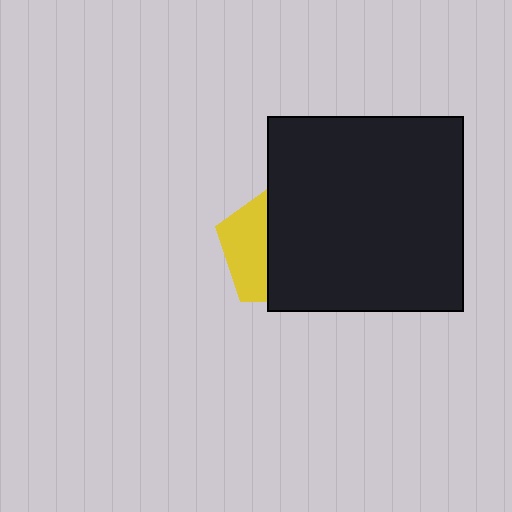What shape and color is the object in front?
The object in front is a black square.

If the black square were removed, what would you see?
You would see the complete yellow pentagon.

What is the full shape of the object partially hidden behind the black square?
The partially hidden object is a yellow pentagon.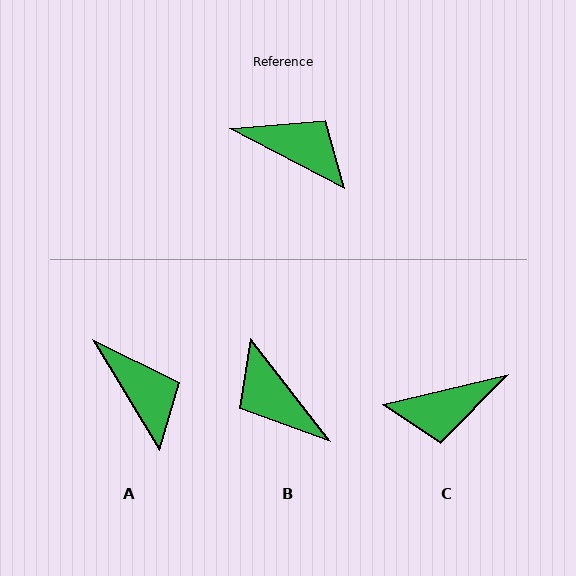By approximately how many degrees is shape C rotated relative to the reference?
Approximately 139 degrees clockwise.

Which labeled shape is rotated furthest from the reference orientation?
B, about 155 degrees away.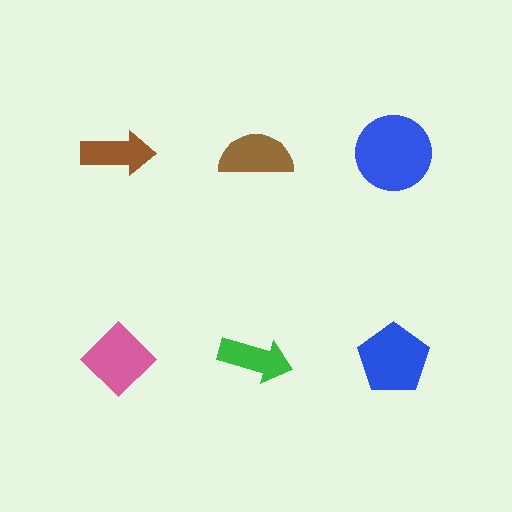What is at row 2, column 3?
A blue pentagon.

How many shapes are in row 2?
3 shapes.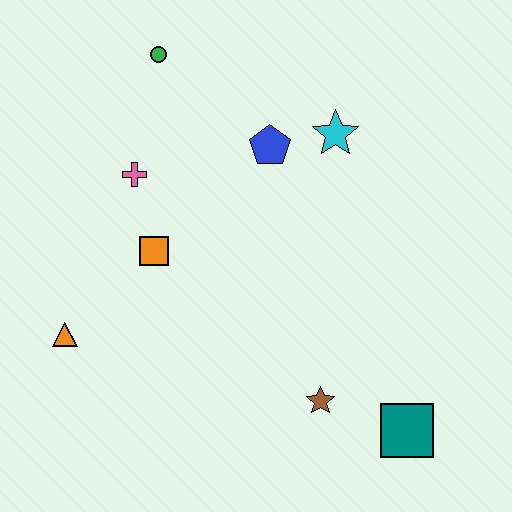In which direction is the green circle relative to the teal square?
The green circle is above the teal square.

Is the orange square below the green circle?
Yes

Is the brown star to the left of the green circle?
No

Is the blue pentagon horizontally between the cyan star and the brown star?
No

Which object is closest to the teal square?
The brown star is closest to the teal square.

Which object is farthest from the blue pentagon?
The teal square is farthest from the blue pentagon.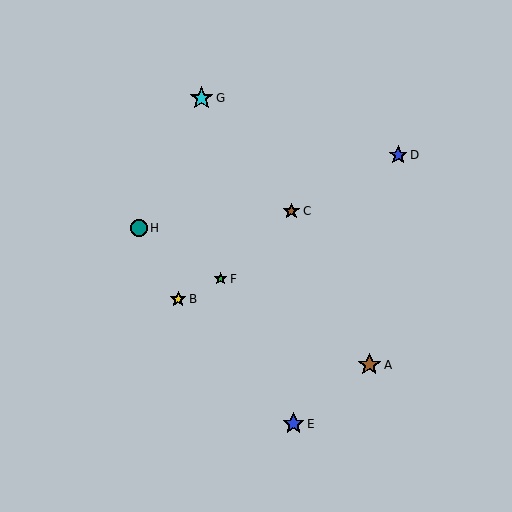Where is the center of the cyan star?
The center of the cyan star is at (201, 98).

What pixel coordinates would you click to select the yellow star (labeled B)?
Click at (178, 299) to select the yellow star B.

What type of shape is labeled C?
Shape C is a brown star.